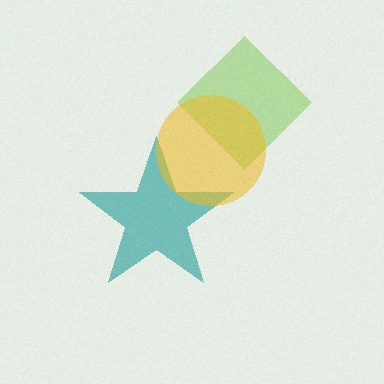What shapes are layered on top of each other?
The layered shapes are: a lime diamond, a teal star, a yellow circle.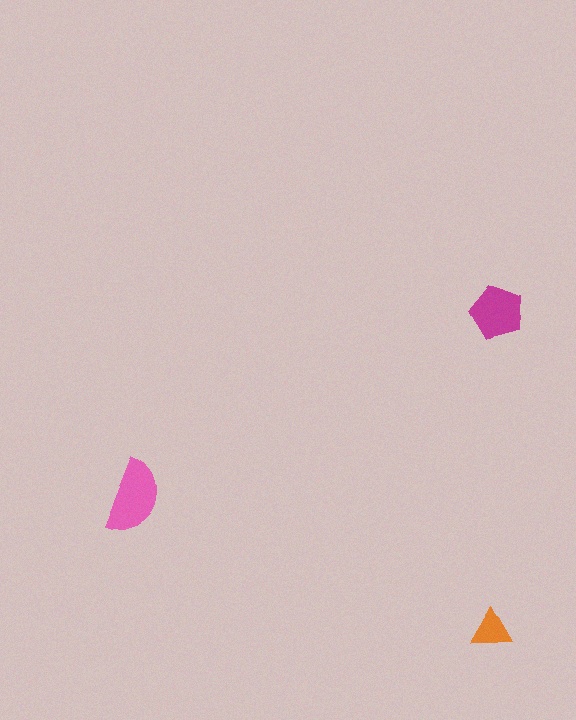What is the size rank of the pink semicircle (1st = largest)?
1st.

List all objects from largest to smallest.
The pink semicircle, the magenta pentagon, the orange triangle.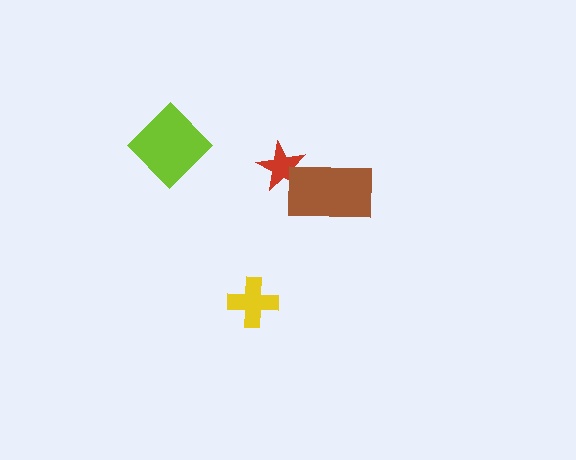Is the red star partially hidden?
Yes, it is partially covered by another shape.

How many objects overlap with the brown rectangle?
1 object overlaps with the brown rectangle.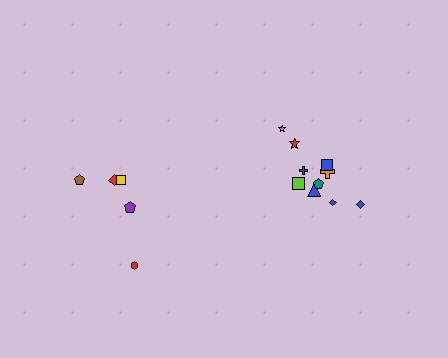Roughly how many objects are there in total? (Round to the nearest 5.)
Roughly 15 objects in total.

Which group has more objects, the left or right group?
The right group.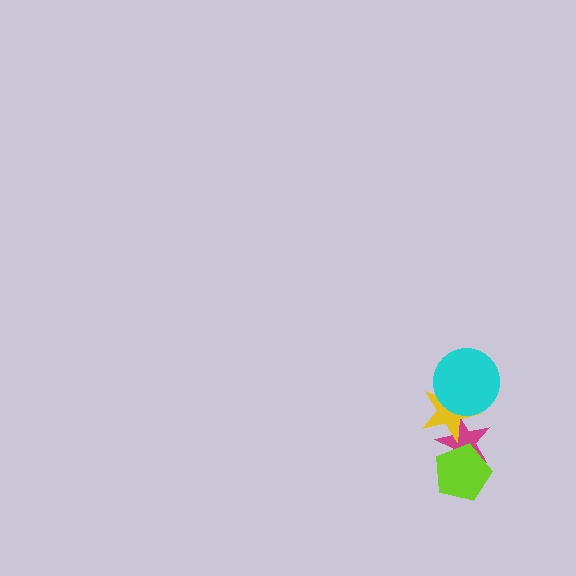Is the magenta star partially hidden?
Yes, it is partially covered by another shape.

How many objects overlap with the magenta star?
2 objects overlap with the magenta star.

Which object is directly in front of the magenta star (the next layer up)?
The lime pentagon is directly in front of the magenta star.